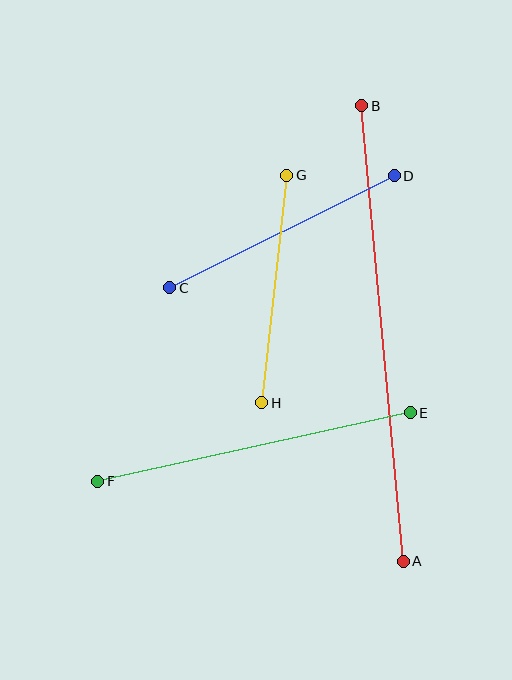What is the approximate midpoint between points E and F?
The midpoint is at approximately (254, 447) pixels.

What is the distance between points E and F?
The distance is approximately 320 pixels.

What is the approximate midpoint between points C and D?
The midpoint is at approximately (282, 232) pixels.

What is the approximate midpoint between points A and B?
The midpoint is at approximately (382, 334) pixels.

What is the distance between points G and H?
The distance is approximately 229 pixels.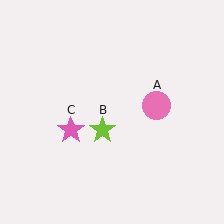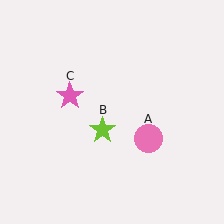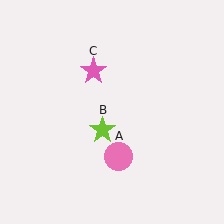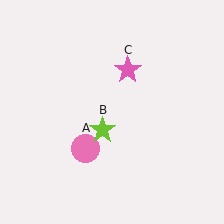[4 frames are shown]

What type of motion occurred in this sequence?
The pink circle (object A), pink star (object C) rotated clockwise around the center of the scene.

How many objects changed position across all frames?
2 objects changed position: pink circle (object A), pink star (object C).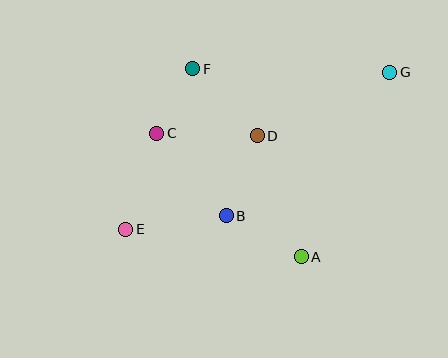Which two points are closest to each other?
Points C and F are closest to each other.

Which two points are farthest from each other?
Points E and G are farthest from each other.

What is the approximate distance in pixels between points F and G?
The distance between F and G is approximately 197 pixels.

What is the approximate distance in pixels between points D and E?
The distance between D and E is approximately 161 pixels.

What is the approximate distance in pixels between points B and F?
The distance between B and F is approximately 151 pixels.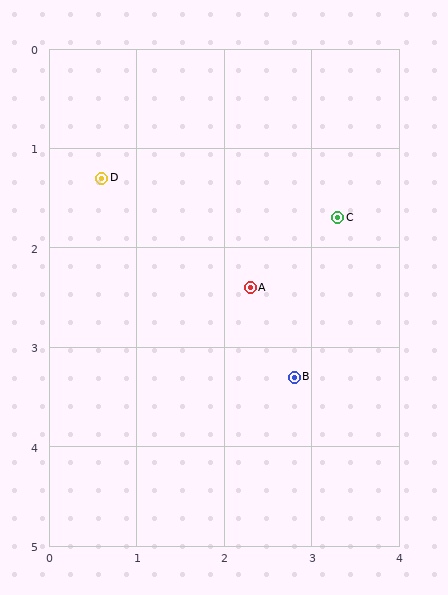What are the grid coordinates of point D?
Point D is at approximately (0.6, 1.3).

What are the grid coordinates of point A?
Point A is at approximately (2.3, 2.4).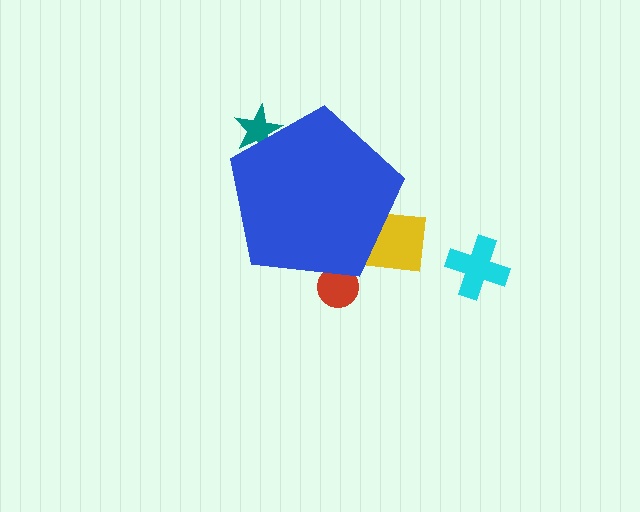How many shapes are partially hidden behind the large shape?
3 shapes are partially hidden.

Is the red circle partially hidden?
Yes, the red circle is partially hidden behind the blue pentagon.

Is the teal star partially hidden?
Yes, the teal star is partially hidden behind the blue pentagon.